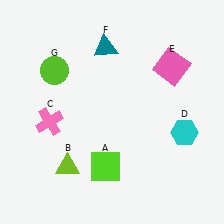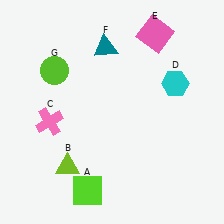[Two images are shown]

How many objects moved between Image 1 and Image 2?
3 objects moved between the two images.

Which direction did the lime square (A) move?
The lime square (A) moved down.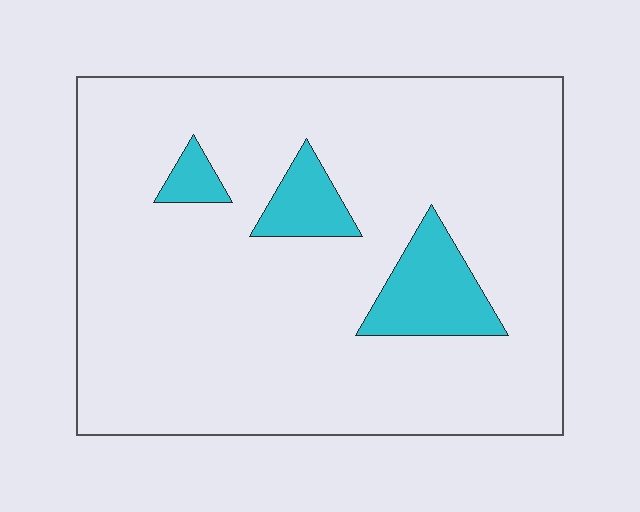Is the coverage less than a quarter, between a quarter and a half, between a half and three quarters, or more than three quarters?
Less than a quarter.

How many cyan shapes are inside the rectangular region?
3.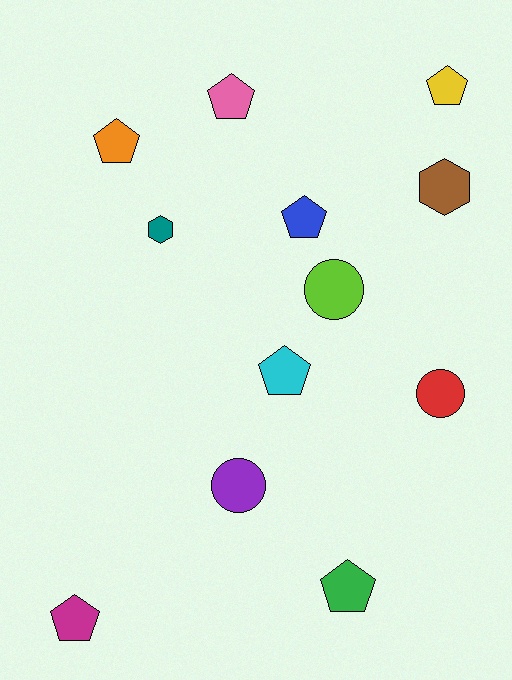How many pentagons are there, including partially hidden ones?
There are 7 pentagons.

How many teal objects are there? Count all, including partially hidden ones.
There is 1 teal object.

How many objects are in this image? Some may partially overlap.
There are 12 objects.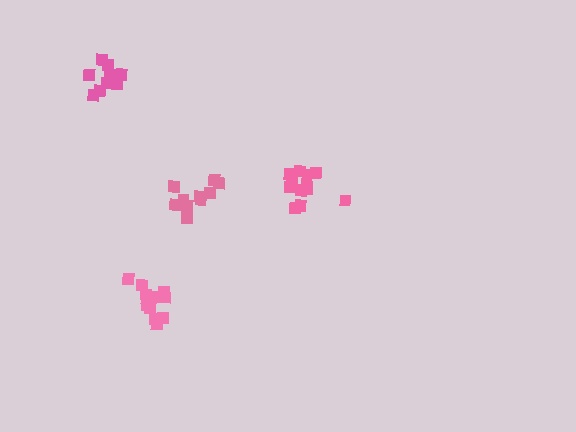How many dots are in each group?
Group 1: 13 dots, Group 2: 10 dots, Group 3: 13 dots, Group 4: 11 dots (47 total).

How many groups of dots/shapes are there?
There are 4 groups.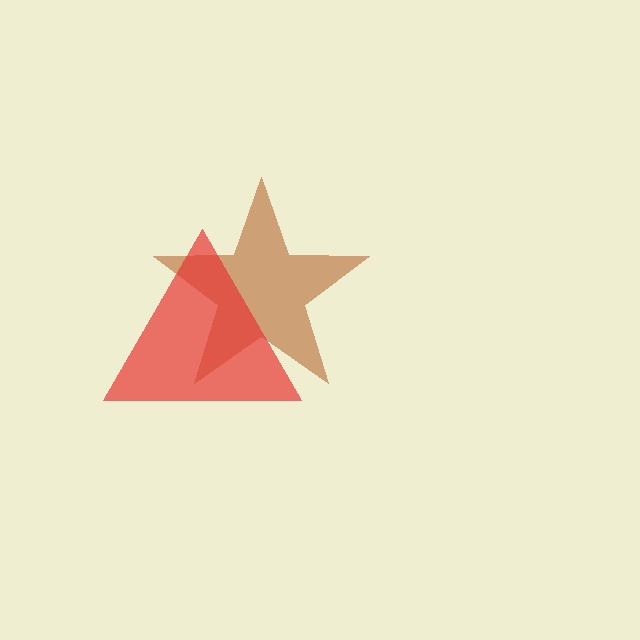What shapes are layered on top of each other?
The layered shapes are: a brown star, a red triangle.